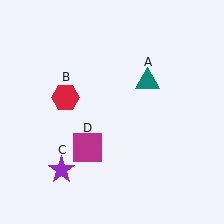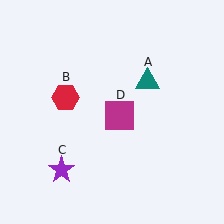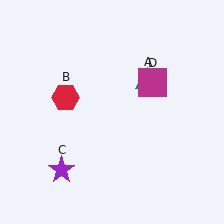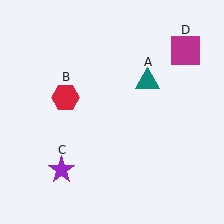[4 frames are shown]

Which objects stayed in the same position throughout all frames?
Teal triangle (object A) and red hexagon (object B) and purple star (object C) remained stationary.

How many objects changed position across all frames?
1 object changed position: magenta square (object D).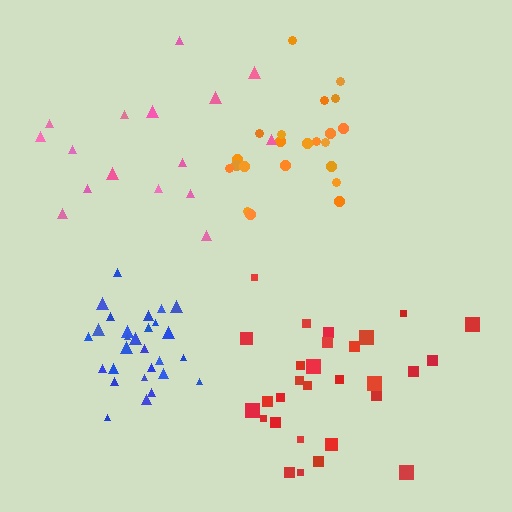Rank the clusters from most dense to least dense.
blue, orange, red, pink.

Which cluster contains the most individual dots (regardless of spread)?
Red (30).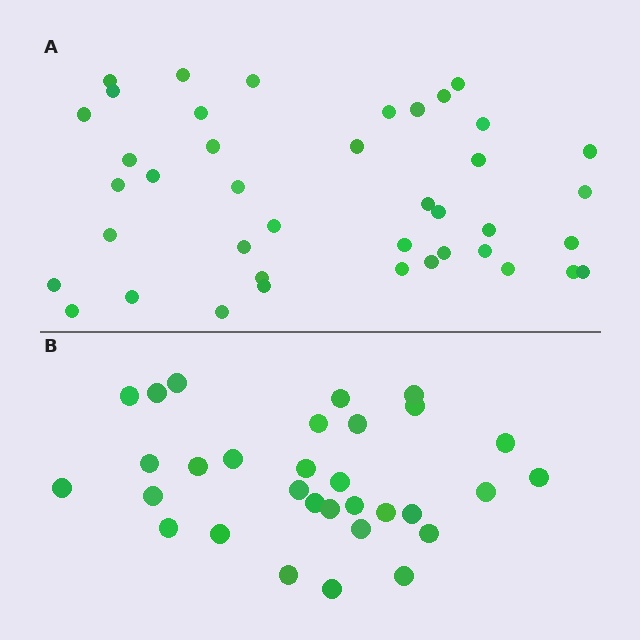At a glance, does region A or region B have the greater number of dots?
Region A (the top region) has more dots.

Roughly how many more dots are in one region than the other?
Region A has roughly 10 or so more dots than region B.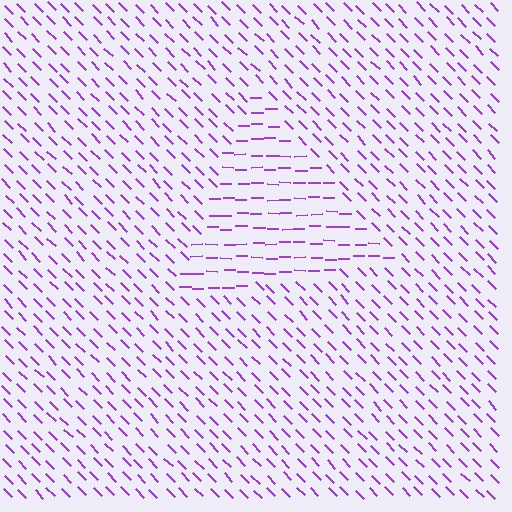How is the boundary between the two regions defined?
The boundary is defined purely by a change in line orientation (approximately 45 degrees difference). All lines are the same color and thickness.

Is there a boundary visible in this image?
Yes, there is a texture boundary formed by a change in line orientation.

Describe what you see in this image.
The image is filled with small purple line segments. A triangle region in the image has lines oriented differently from the surrounding lines, creating a visible texture boundary.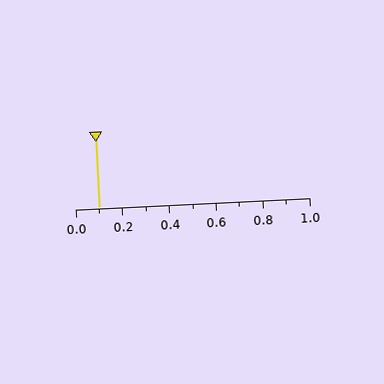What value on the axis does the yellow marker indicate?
The marker indicates approximately 0.1.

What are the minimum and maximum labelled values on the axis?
The axis runs from 0.0 to 1.0.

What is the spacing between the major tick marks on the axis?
The major ticks are spaced 0.2 apart.